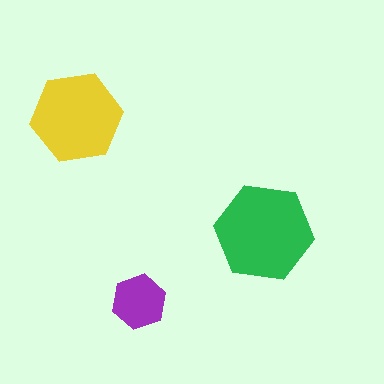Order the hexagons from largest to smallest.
the green one, the yellow one, the purple one.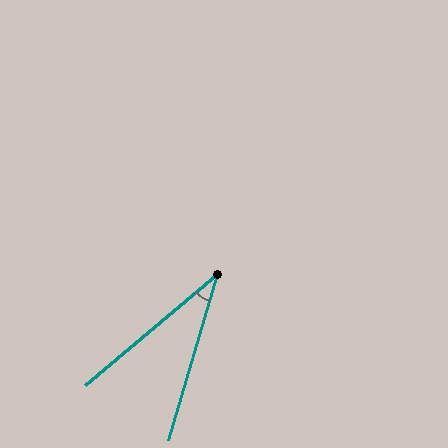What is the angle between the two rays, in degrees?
Approximately 33 degrees.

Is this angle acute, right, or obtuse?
It is acute.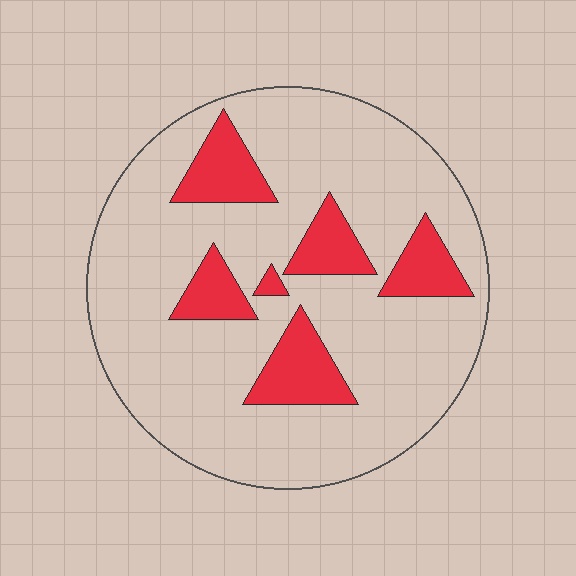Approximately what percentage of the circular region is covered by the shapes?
Approximately 20%.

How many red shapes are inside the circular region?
6.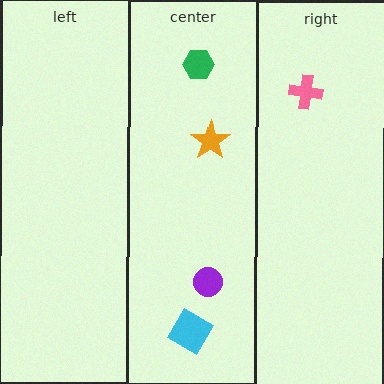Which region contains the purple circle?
The center region.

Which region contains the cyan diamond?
The center region.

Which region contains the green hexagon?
The center region.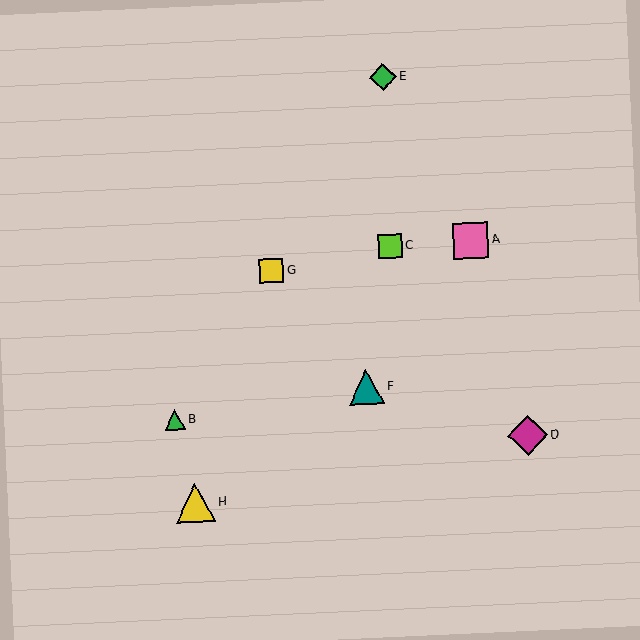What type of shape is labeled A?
Shape A is a pink square.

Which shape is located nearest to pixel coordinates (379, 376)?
The teal triangle (labeled F) at (366, 387) is nearest to that location.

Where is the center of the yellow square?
The center of the yellow square is at (271, 271).